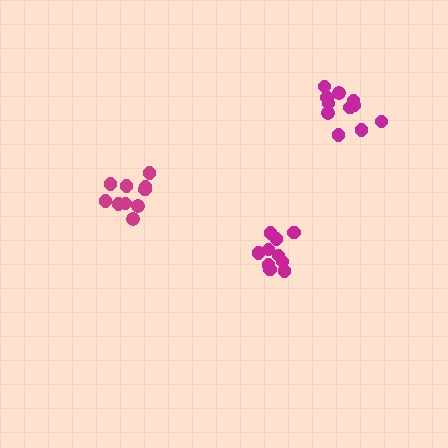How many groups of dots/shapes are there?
There are 3 groups.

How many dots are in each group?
Group 1: 11 dots, Group 2: 10 dots, Group 3: 10 dots (31 total).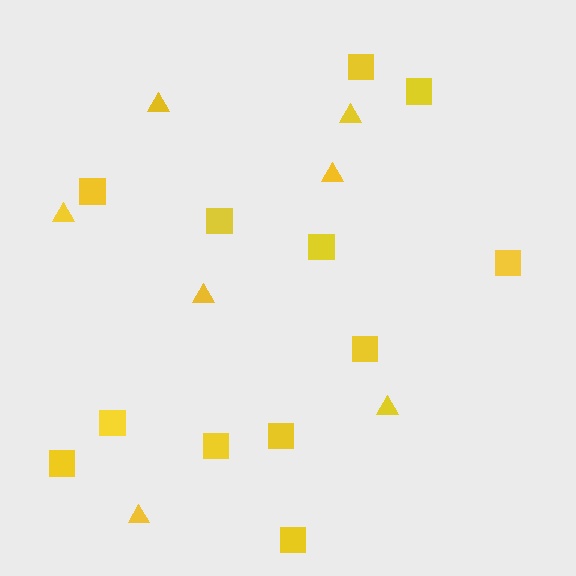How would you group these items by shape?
There are 2 groups: one group of squares (12) and one group of triangles (7).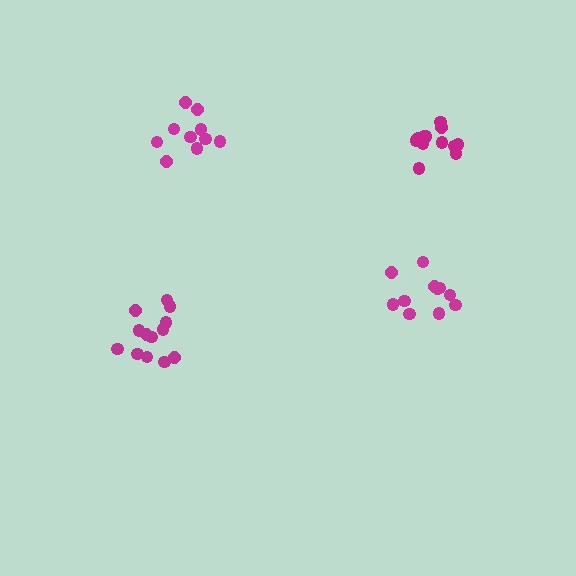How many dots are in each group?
Group 1: 10 dots, Group 2: 11 dots, Group 3: 13 dots, Group 4: 12 dots (46 total).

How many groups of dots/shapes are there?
There are 4 groups.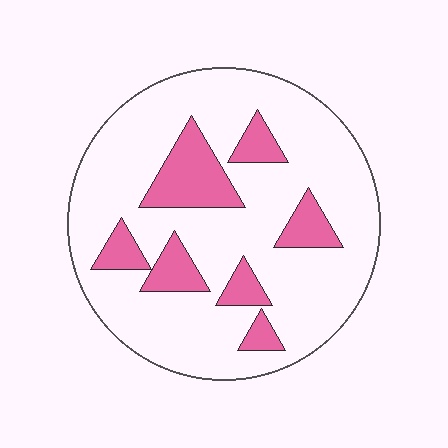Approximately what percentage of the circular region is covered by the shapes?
Approximately 20%.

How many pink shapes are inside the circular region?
7.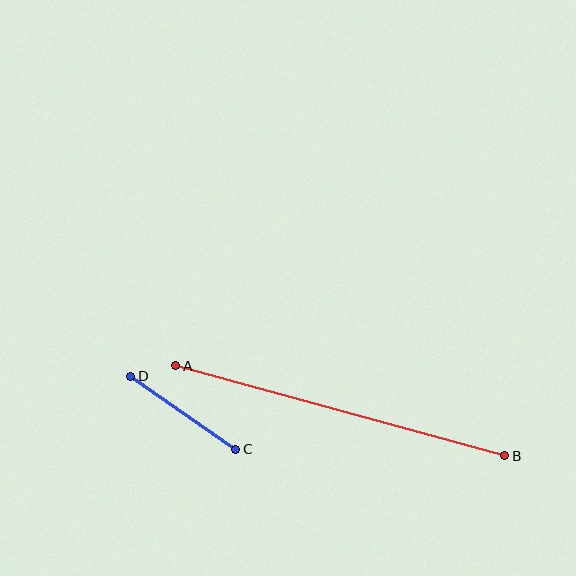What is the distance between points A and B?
The distance is approximately 341 pixels.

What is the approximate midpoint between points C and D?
The midpoint is at approximately (183, 413) pixels.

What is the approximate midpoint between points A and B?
The midpoint is at approximately (340, 411) pixels.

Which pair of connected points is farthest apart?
Points A and B are farthest apart.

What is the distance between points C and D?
The distance is approximately 128 pixels.